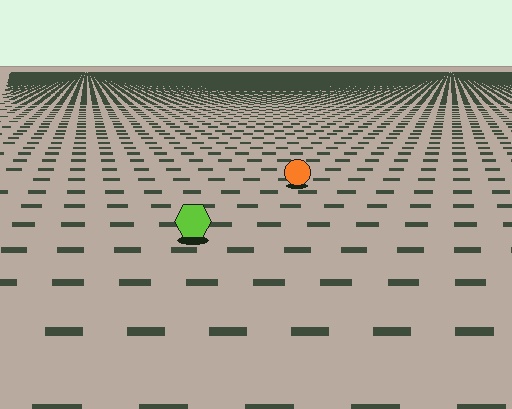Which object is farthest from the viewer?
The orange circle is farthest from the viewer. It appears smaller and the ground texture around it is denser.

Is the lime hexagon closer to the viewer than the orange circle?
Yes. The lime hexagon is closer — you can tell from the texture gradient: the ground texture is coarser near it.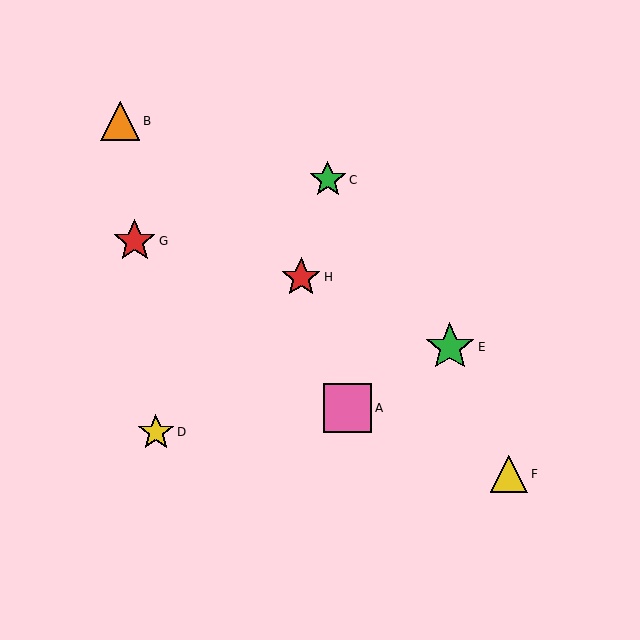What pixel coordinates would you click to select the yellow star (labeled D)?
Click at (156, 432) to select the yellow star D.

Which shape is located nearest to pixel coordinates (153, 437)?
The yellow star (labeled D) at (156, 432) is nearest to that location.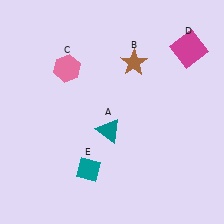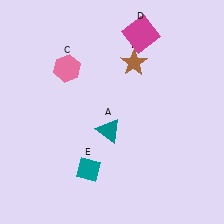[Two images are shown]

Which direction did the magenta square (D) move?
The magenta square (D) moved left.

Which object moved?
The magenta square (D) moved left.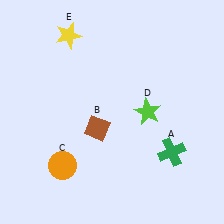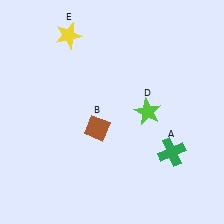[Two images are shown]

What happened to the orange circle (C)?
The orange circle (C) was removed in Image 2. It was in the bottom-left area of Image 1.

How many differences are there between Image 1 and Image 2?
There is 1 difference between the two images.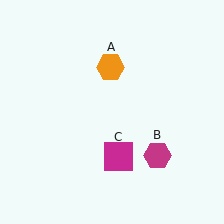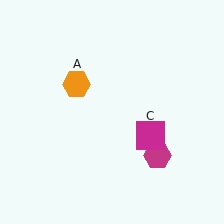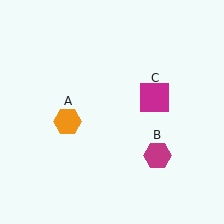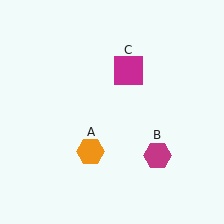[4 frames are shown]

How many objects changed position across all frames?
2 objects changed position: orange hexagon (object A), magenta square (object C).